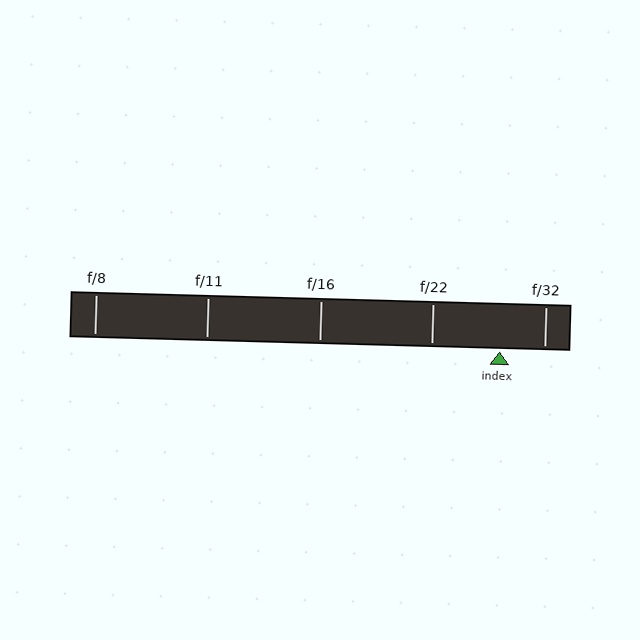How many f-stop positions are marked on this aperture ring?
There are 5 f-stop positions marked.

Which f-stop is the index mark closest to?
The index mark is closest to f/32.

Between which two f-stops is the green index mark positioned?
The index mark is between f/22 and f/32.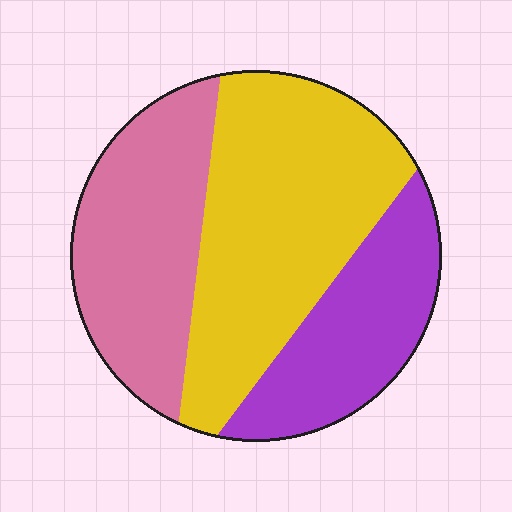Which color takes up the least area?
Purple, at roughly 25%.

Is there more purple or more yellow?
Yellow.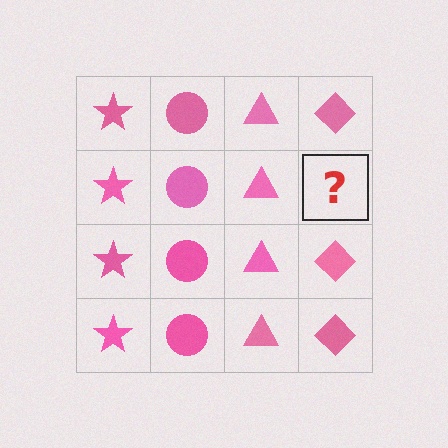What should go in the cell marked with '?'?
The missing cell should contain a pink diamond.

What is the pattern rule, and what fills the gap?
The rule is that each column has a consistent shape. The gap should be filled with a pink diamond.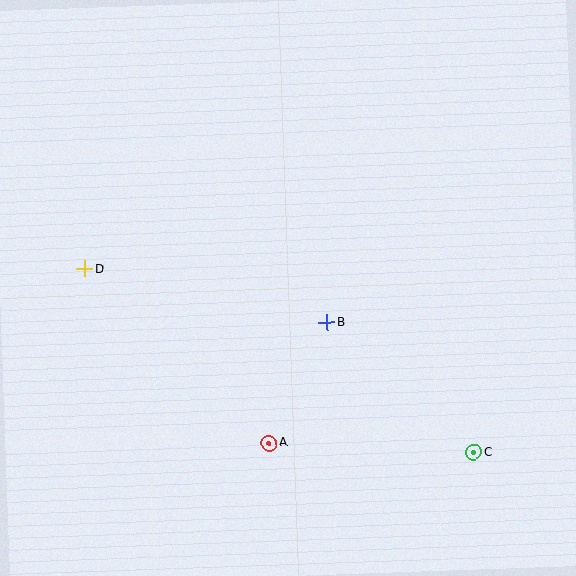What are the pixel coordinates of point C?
Point C is at (474, 452).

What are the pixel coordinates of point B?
Point B is at (327, 322).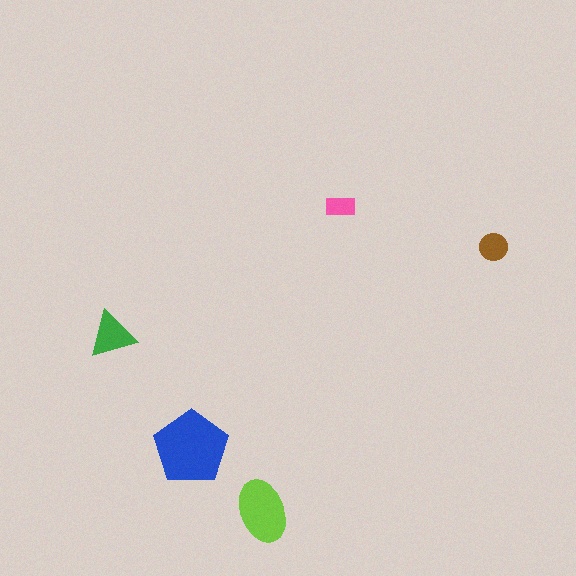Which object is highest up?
The pink rectangle is topmost.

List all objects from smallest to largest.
The pink rectangle, the brown circle, the green triangle, the lime ellipse, the blue pentagon.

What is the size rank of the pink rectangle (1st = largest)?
5th.